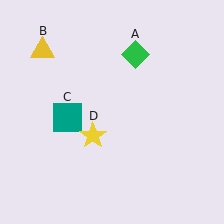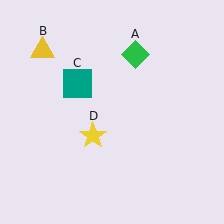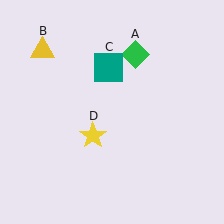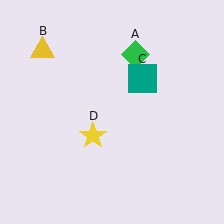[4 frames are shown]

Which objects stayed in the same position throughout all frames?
Green diamond (object A) and yellow triangle (object B) and yellow star (object D) remained stationary.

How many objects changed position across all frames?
1 object changed position: teal square (object C).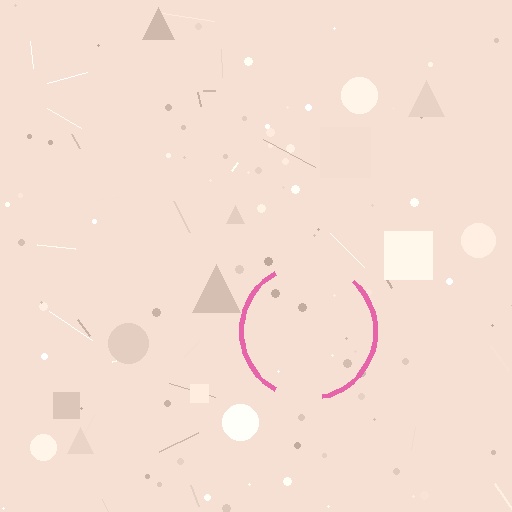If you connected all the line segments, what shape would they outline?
They would outline a circle.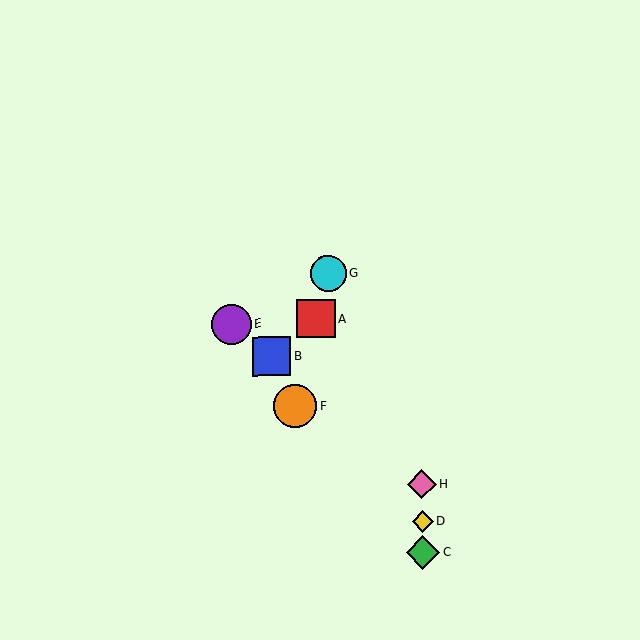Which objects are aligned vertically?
Objects C, D, H are aligned vertically.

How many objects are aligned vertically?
3 objects (C, D, H) are aligned vertically.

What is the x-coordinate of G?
Object G is at x≈328.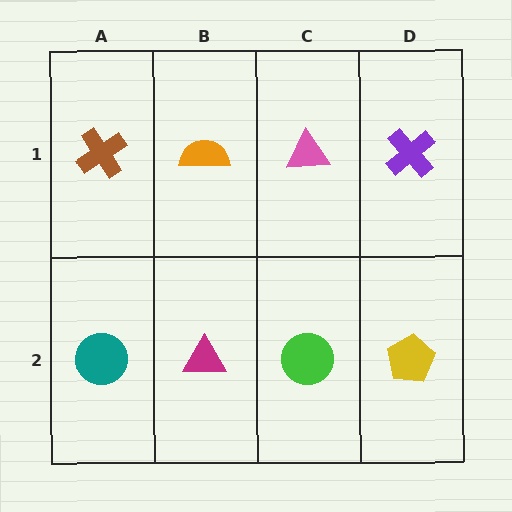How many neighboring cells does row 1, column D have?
2.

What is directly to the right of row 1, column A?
An orange semicircle.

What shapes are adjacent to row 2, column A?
A brown cross (row 1, column A), a magenta triangle (row 2, column B).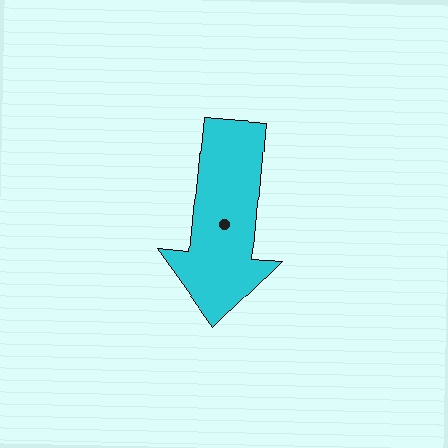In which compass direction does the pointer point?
South.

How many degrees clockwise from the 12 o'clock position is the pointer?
Approximately 185 degrees.